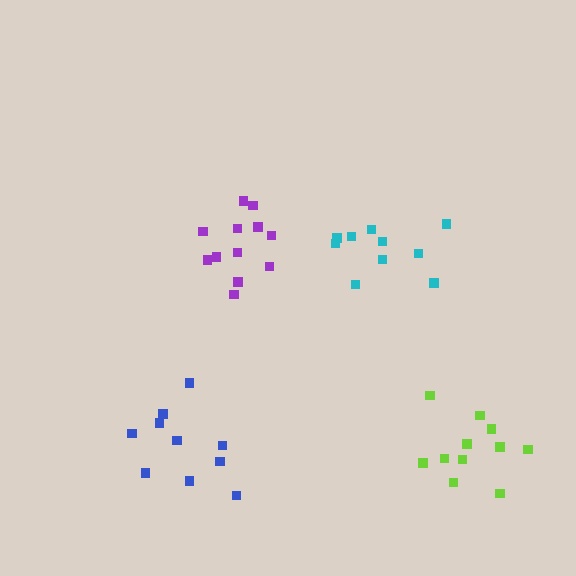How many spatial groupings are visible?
There are 4 spatial groupings.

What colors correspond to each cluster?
The clusters are colored: purple, lime, blue, cyan.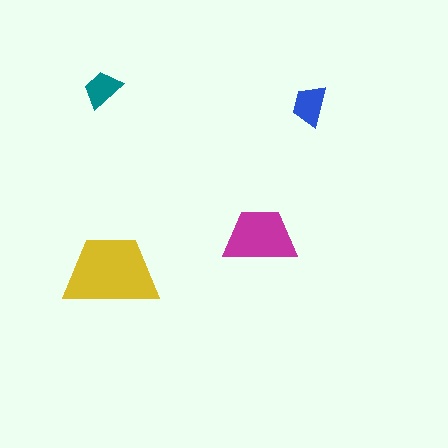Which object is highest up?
The teal trapezoid is topmost.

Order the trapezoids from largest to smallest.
the yellow one, the magenta one, the blue one, the teal one.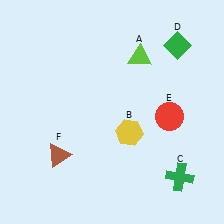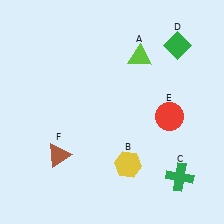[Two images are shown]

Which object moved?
The yellow hexagon (B) moved down.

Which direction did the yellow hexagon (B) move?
The yellow hexagon (B) moved down.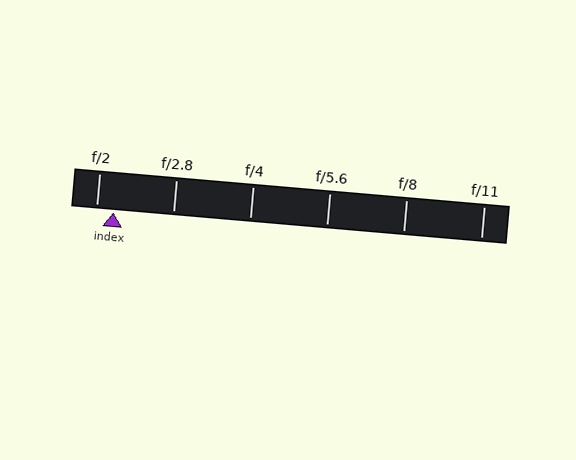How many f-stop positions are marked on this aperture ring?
There are 6 f-stop positions marked.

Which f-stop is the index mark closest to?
The index mark is closest to f/2.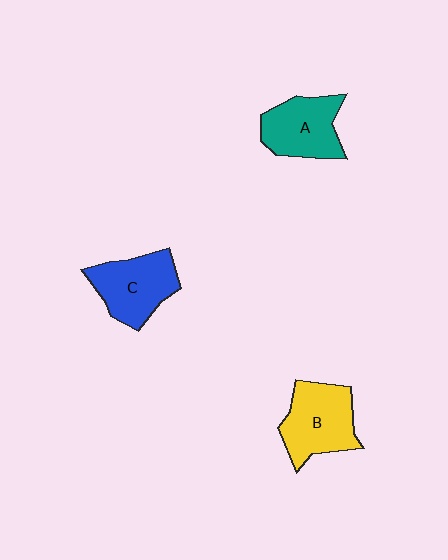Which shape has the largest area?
Shape B (yellow).